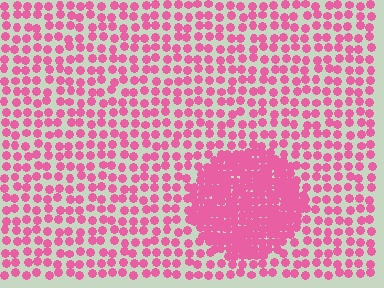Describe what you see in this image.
The image contains small pink elements arranged at two different densities. A circle-shaped region is visible where the elements are more densely packed than the surrounding area.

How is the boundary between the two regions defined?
The boundary is defined by a change in element density (approximately 2.5x ratio). All elements are the same color, size, and shape.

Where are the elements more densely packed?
The elements are more densely packed inside the circle boundary.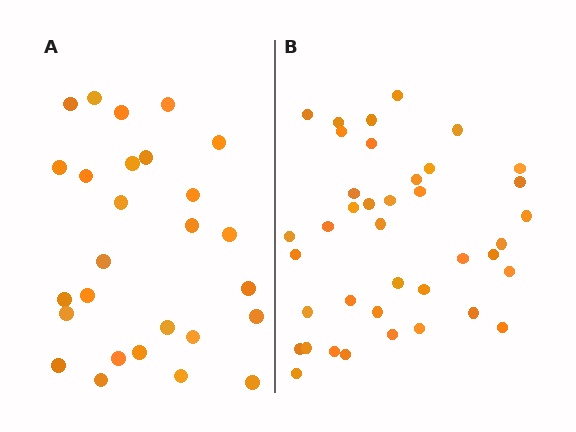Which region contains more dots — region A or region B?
Region B (the right region) has more dots.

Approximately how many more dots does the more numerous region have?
Region B has roughly 12 or so more dots than region A.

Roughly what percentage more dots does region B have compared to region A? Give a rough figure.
About 45% more.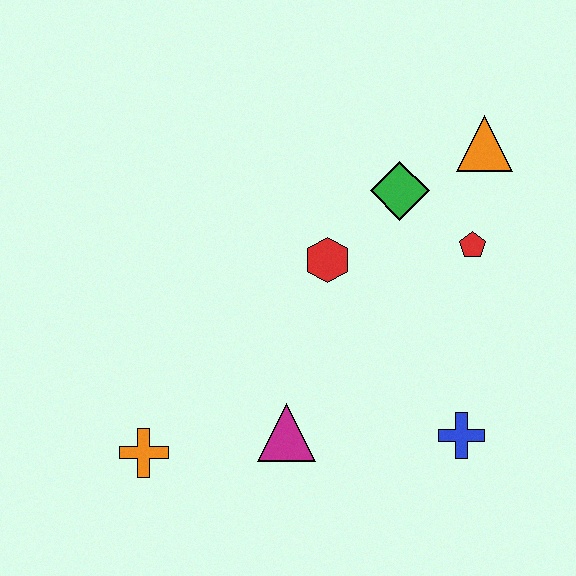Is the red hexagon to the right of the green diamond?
No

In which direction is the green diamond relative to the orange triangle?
The green diamond is to the left of the orange triangle.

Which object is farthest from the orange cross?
The orange triangle is farthest from the orange cross.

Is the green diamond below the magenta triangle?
No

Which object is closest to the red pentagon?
The green diamond is closest to the red pentagon.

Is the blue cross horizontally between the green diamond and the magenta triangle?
No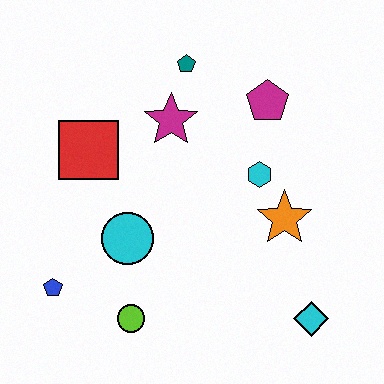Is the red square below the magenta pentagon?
Yes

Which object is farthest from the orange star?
The blue pentagon is farthest from the orange star.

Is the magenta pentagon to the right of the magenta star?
Yes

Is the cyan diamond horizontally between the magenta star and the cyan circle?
No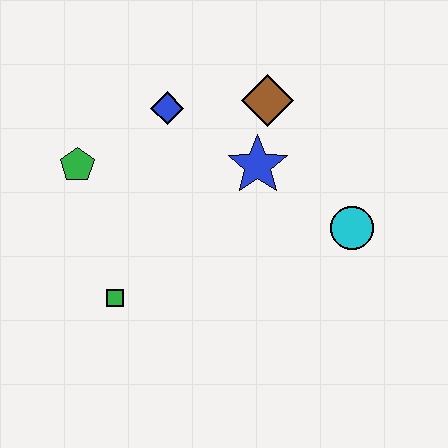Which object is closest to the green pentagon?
The blue diamond is closest to the green pentagon.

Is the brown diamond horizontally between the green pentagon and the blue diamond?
No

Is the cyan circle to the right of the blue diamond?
Yes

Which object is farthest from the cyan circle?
The green pentagon is farthest from the cyan circle.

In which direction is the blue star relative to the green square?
The blue star is to the right of the green square.